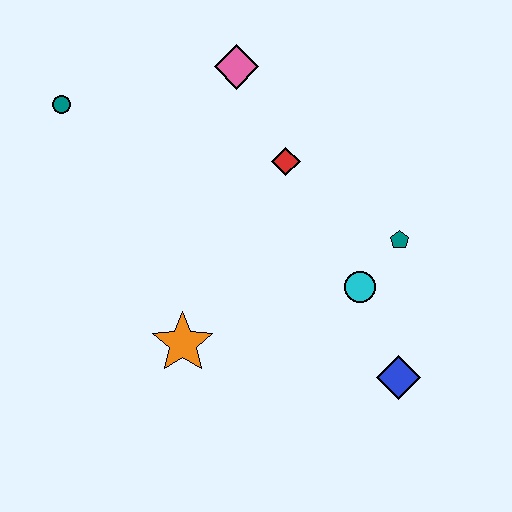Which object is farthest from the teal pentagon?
The teal circle is farthest from the teal pentagon.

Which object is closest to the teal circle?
The pink diamond is closest to the teal circle.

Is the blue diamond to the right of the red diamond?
Yes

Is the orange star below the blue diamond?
No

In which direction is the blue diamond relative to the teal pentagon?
The blue diamond is below the teal pentagon.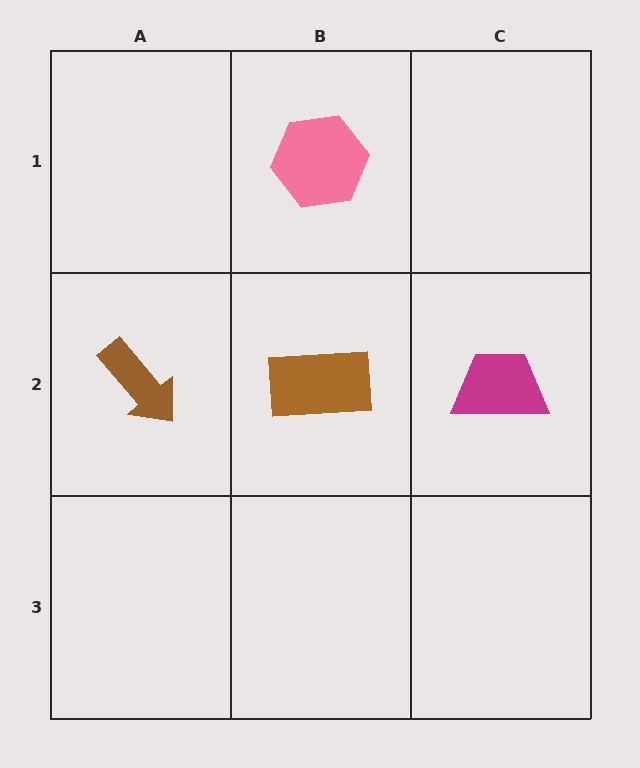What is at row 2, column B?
A brown rectangle.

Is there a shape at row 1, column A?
No, that cell is empty.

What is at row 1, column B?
A pink hexagon.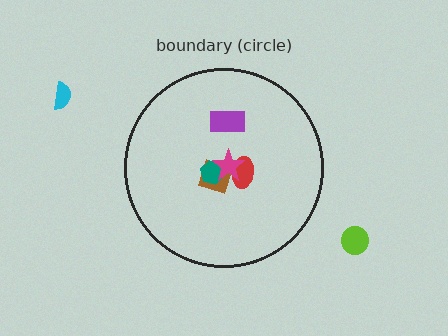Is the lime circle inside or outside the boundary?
Outside.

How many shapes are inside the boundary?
5 inside, 2 outside.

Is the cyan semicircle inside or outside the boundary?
Outside.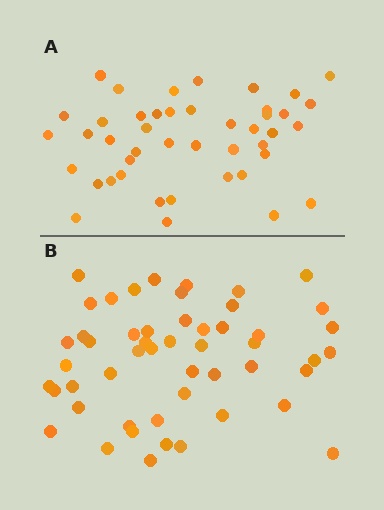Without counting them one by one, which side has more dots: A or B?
Region B (the bottom region) has more dots.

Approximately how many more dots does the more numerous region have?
Region B has roughly 8 or so more dots than region A.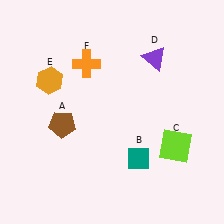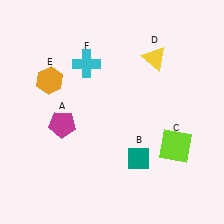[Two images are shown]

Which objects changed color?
A changed from brown to magenta. D changed from purple to yellow. F changed from orange to cyan.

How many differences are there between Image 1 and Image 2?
There are 3 differences between the two images.